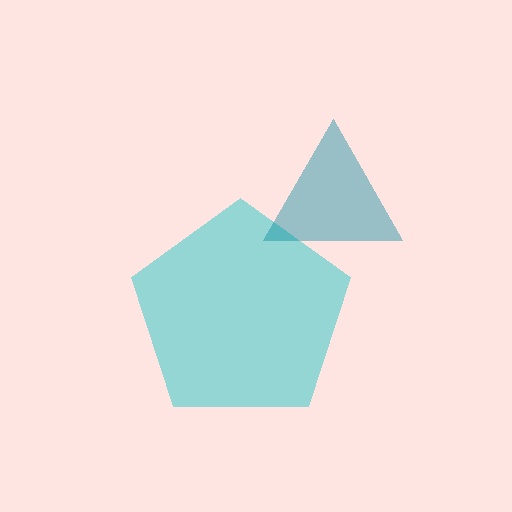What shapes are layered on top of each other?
The layered shapes are: a cyan pentagon, a teal triangle.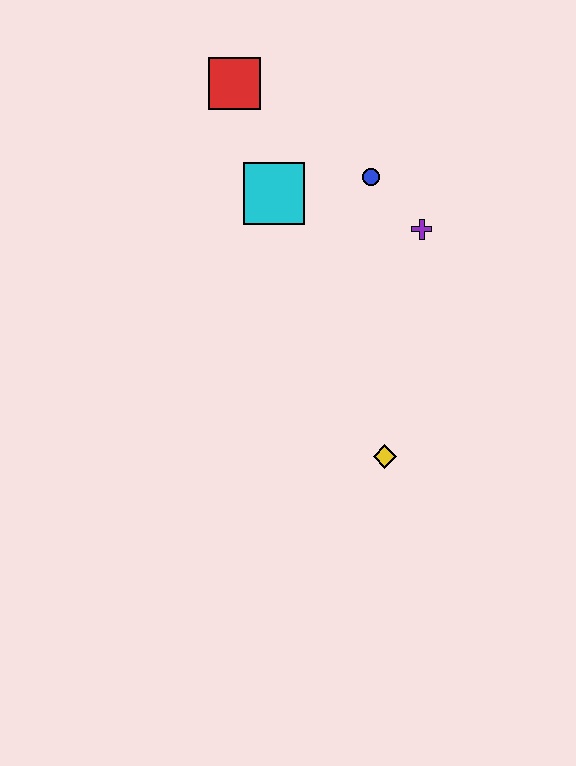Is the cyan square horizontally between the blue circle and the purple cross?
No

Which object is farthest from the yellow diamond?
The red square is farthest from the yellow diamond.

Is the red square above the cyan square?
Yes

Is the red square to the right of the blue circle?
No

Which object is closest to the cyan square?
The blue circle is closest to the cyan square.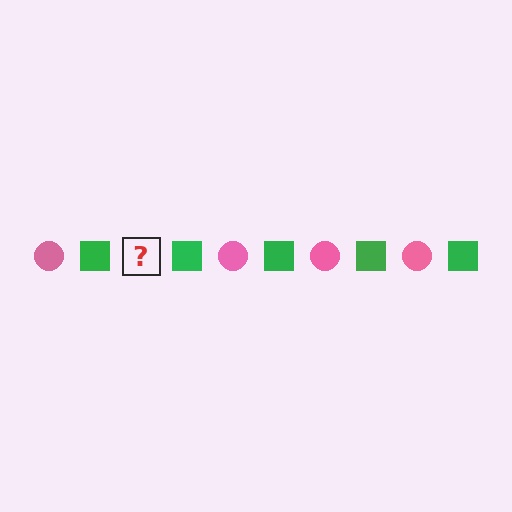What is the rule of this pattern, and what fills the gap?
The rule is that the pattern alternates between pink circle and green square. The gap should be filled with a pink circle.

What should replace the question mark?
The question mark should be replaced with a pink circle.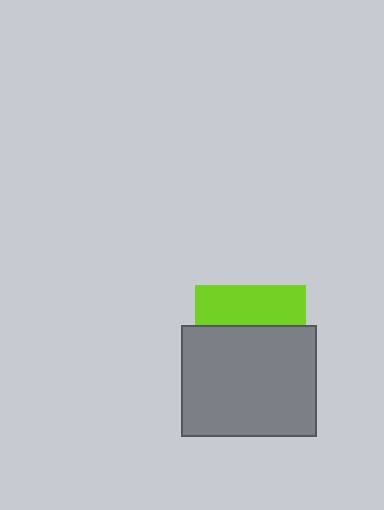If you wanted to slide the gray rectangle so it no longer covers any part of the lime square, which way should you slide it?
Slide it down — that is the most direct way to separate the two shapes.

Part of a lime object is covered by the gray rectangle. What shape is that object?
It is a square.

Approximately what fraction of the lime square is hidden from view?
Roughly 64% of the lime square is hidden behind the gray rectangle.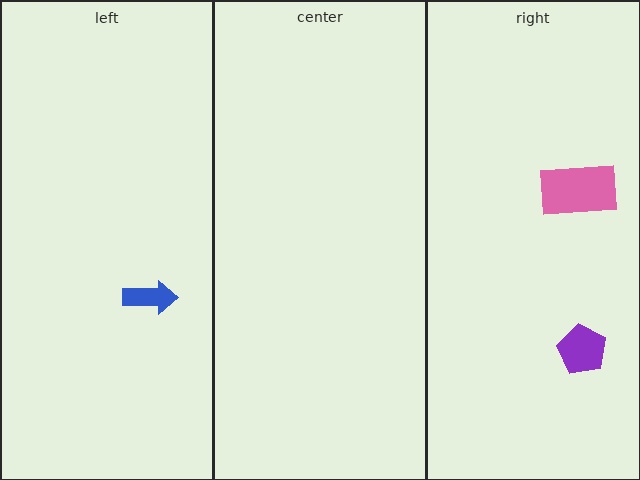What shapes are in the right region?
The purple pentagon, the pink rectangle.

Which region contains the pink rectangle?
The right region.